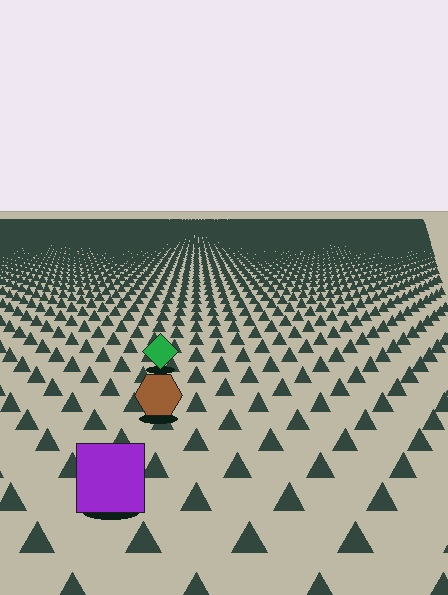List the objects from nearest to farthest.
From nearest to farthest: the purple square, the brown hexagon, the green diamond.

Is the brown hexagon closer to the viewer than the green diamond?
Yes. The brown hexagon is closer — you can tell from the texture gradient: the ground texture is coarser near it.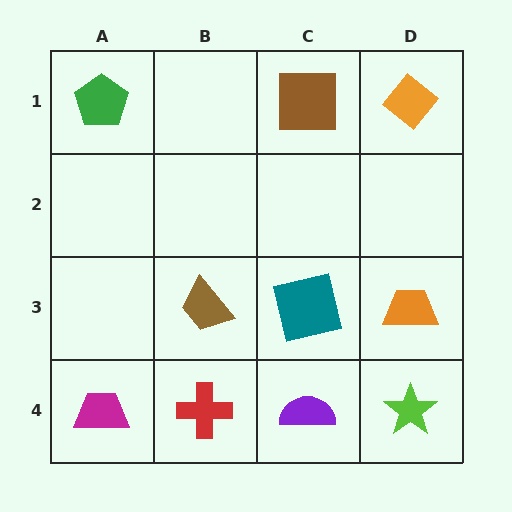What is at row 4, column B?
A red cross.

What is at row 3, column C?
A teal square.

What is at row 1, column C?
A brown square.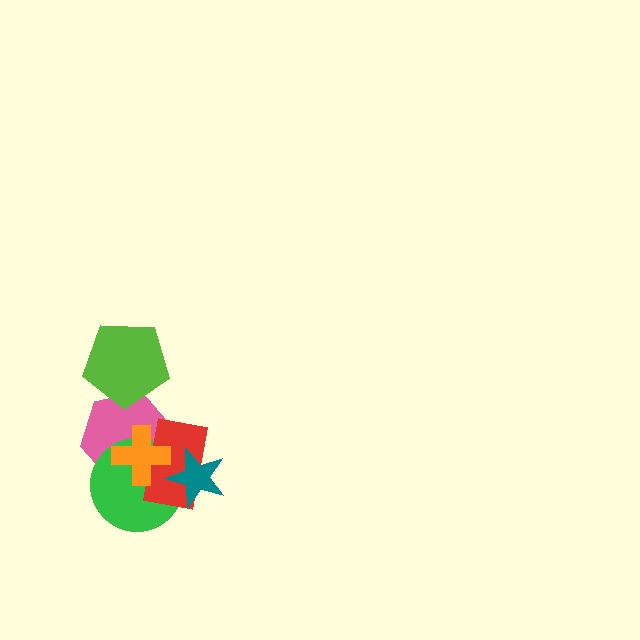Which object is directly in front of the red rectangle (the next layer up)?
The teal star is directly in front of the red rectangle.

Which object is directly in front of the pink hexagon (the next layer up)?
The green circle is directly in front of the pink hexagon.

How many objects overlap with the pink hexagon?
4 objects overlap with the pink hexagon.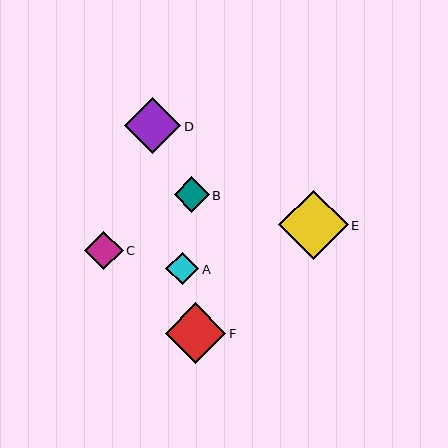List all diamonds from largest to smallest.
From largest to smallest: E, F, D, C, B, A.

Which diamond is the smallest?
Diamond A is the smallest with a size of approximately 33 pixels.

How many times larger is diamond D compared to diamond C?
Diamond D is approximately 1.5 times the size of diamond C.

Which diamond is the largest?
Diamond E is the largest with a size of approximately 69 pixels.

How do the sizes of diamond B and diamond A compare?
Diamond B and diamond A are approximately the same size.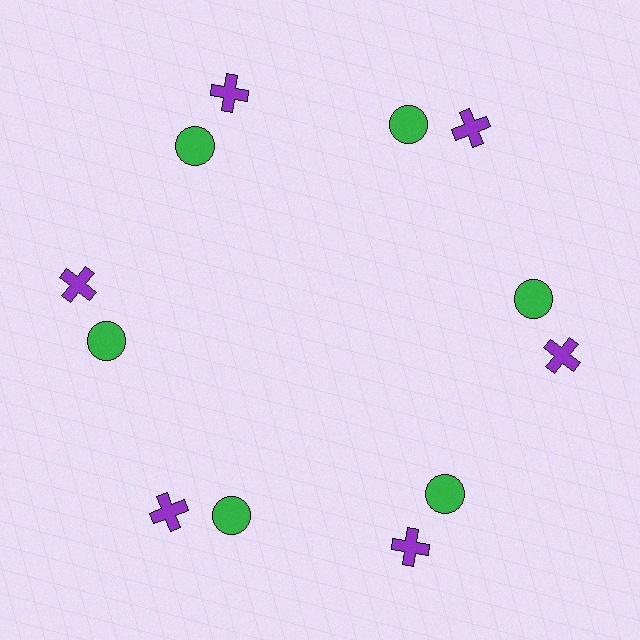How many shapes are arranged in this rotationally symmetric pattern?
There are 12 shapes, arranged in 6 groups of 2.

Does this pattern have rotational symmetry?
Yes, this pattern has 6-fold rotational symmetry. It looks the same after rotating 60 degrees around the center.